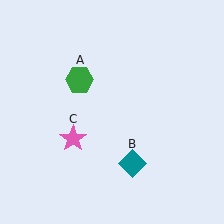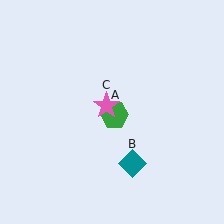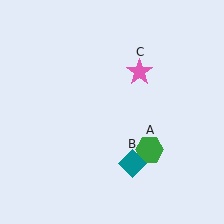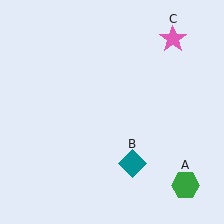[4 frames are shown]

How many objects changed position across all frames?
2 objects changed position: green hexagon (object A), pink star (object C).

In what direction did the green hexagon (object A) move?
The green hexagon (object A) moved down and to the right.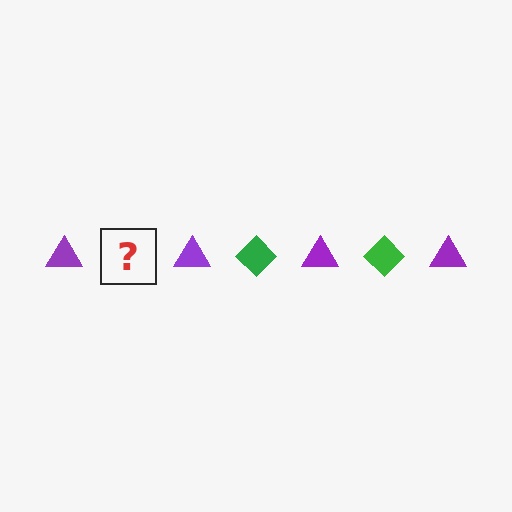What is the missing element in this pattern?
The missing element is a green diamond.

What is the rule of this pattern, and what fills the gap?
The rule is that the pattern alternates between purple triangle and green diamond. The gap should be filled with a green diamond.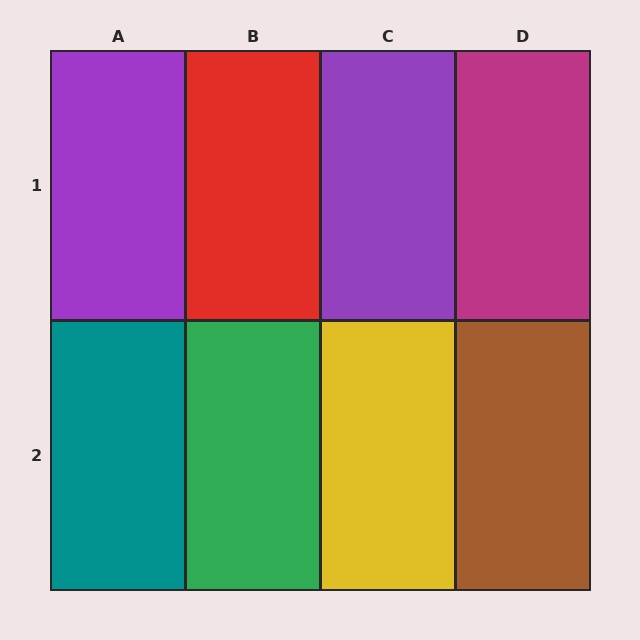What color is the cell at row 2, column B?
Green.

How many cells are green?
1 cell is green.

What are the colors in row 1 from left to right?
Purple, red, purple, magenta.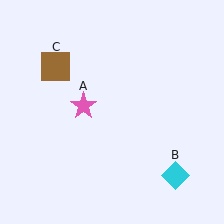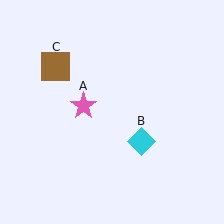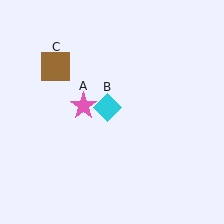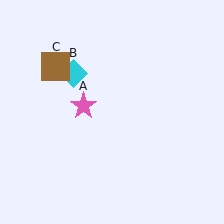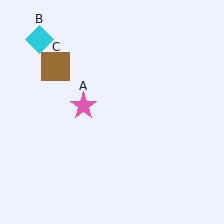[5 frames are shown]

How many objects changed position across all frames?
1 object changed position: cyan diamond (object B).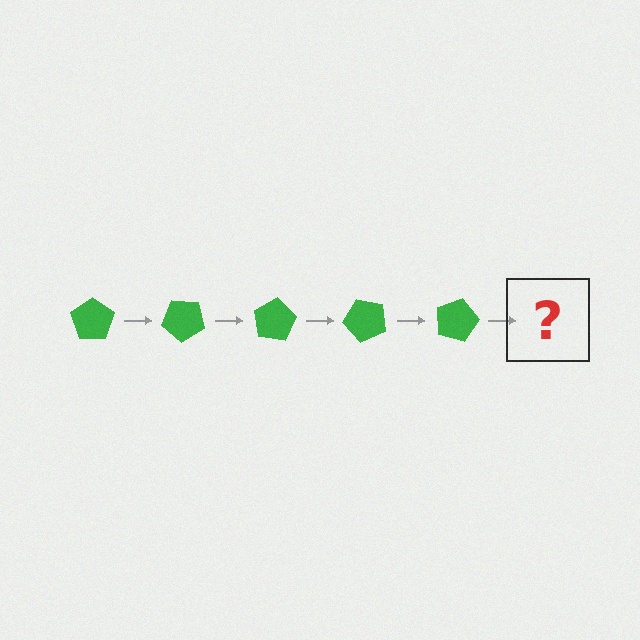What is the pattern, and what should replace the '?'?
The pattern is that the pentagon rotates 40 degrees each step. The '?' should be a green pentagon rotated 200 degrees.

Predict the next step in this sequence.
The next step is a green pentagon rotated 200 degrees.